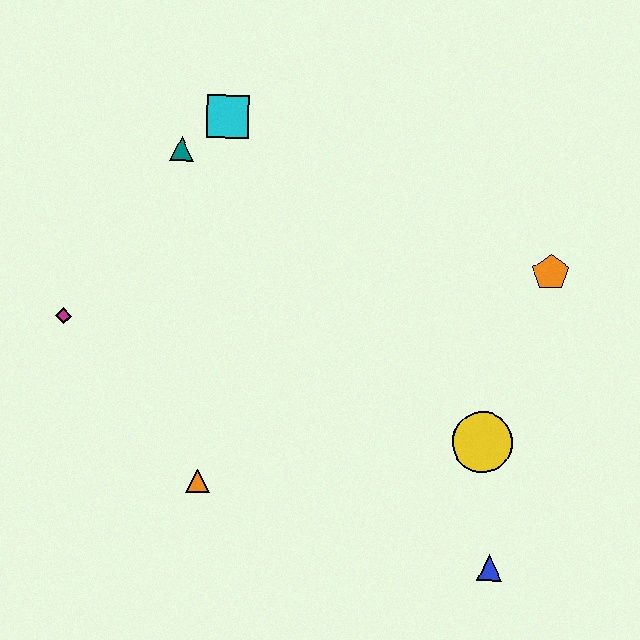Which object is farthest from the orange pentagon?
The magenta diamond is farthest from the orange pentagon.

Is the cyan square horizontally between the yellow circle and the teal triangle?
Yes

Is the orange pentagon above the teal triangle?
No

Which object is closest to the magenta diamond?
The teal triangle is closest to the magenta diamond.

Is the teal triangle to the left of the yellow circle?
Yes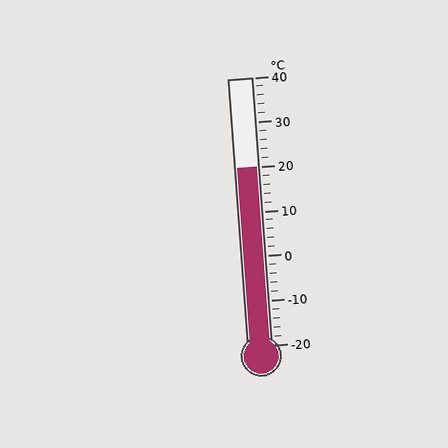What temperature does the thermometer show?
The thermometer shows approximately 20°C.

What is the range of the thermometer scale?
The thermometer scale ranges from -20°C to 40°C.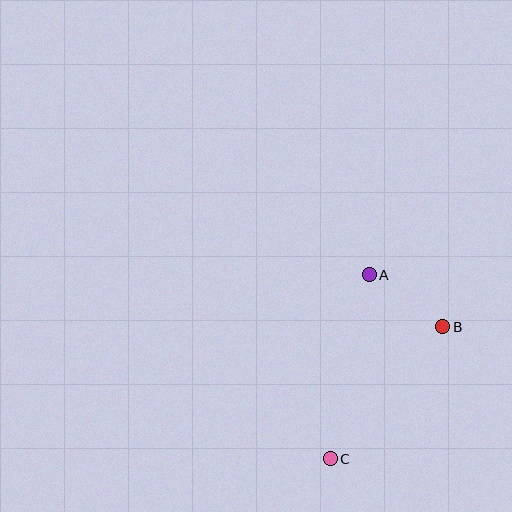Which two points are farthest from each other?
Points A and C are farthest from each other.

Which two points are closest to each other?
Points A and B are closest to each other.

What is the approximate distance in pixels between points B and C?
The distance between B and C is approximately 173 pixels.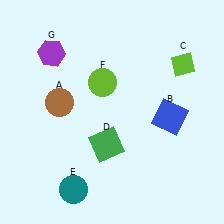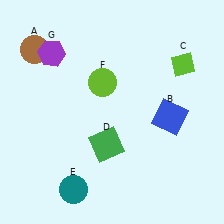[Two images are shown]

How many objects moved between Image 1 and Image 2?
1 object moved between the two images.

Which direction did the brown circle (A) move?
The brown circle (A) moved up.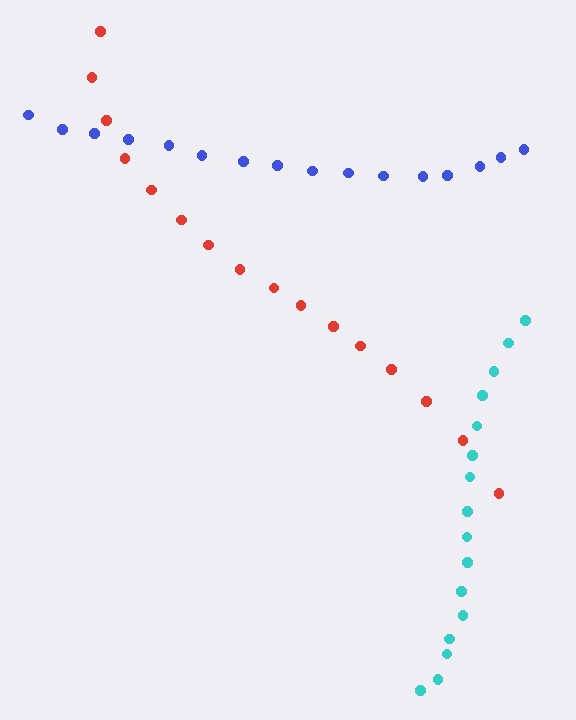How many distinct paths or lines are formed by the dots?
There are 3 distinct paths.